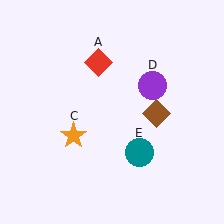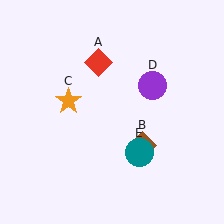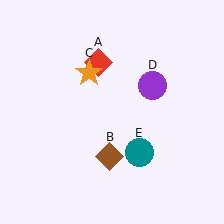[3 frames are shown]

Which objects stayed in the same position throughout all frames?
Red diamond (object A) and purple circle (object D) and teal circle (object E) remained stationary.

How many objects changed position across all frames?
2 objects changed position: brown diamond (object B), orange star (object C).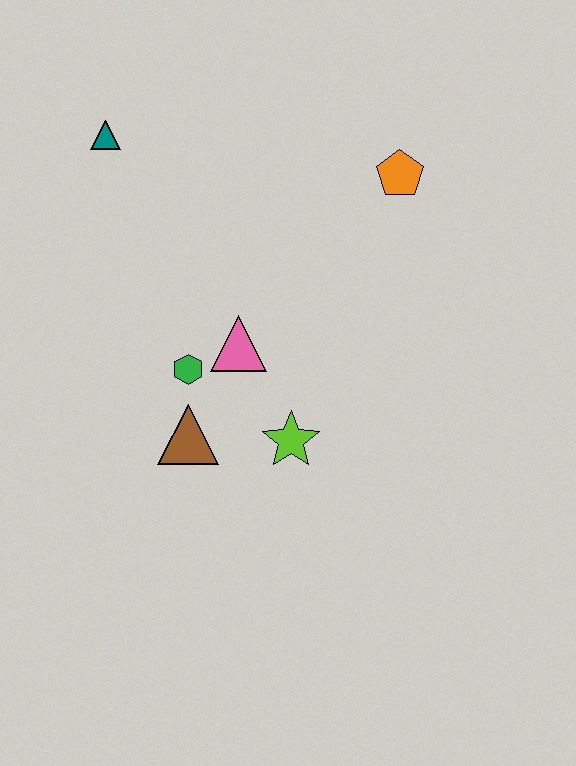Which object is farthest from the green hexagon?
The orange pentagon is farthest from the green hexagon.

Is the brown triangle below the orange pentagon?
Yes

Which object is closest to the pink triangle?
The green hexagon is closest to the pink triangle.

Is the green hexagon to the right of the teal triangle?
Yes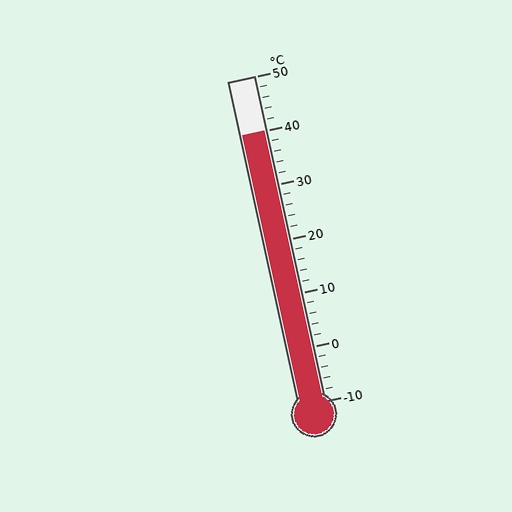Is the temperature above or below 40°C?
The temperature is at 40°C.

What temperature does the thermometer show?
The thermometer shows approximately 40°C.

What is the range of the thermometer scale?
The thermometer scale ranges from -10°C to 50°C.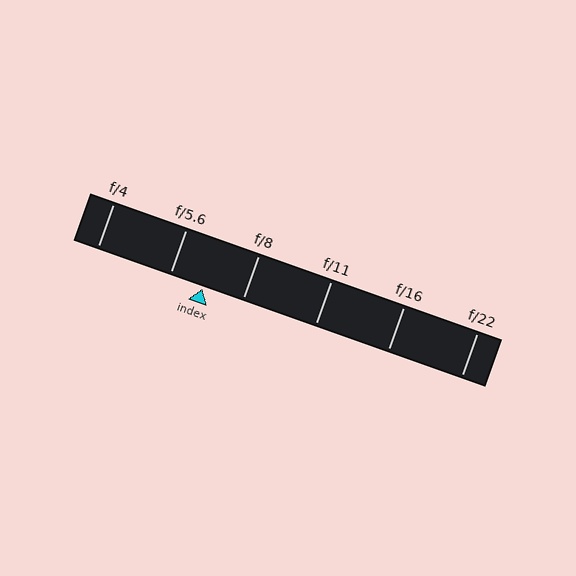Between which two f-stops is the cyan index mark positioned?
The index mark is between f/5.6 and f/8.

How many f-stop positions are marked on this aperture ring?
There are 6 f-stop positions marked.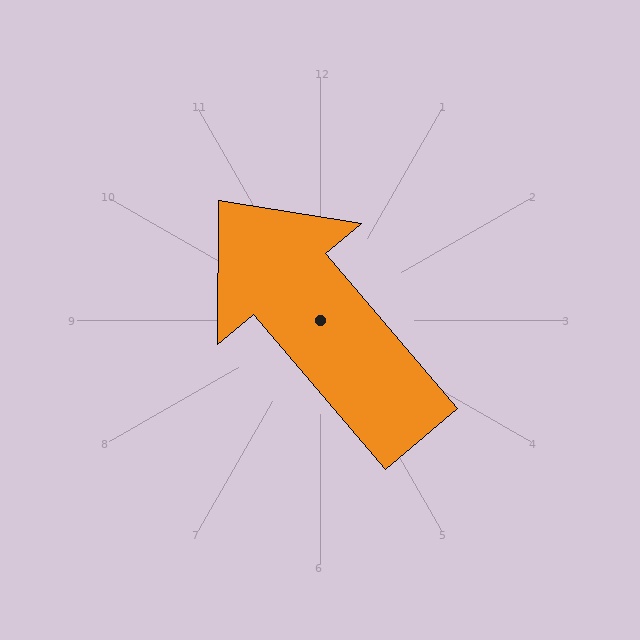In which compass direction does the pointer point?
Northwest.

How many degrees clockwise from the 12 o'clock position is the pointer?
Approximately 320 degrees.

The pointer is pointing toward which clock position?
Roughly 11 o'clock.